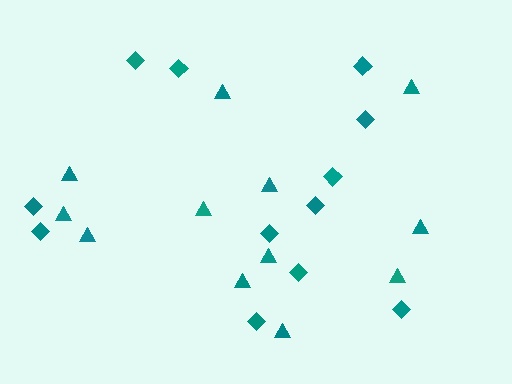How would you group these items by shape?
There are 2 groups: one group of diamonds (12) and one group of triangles (12).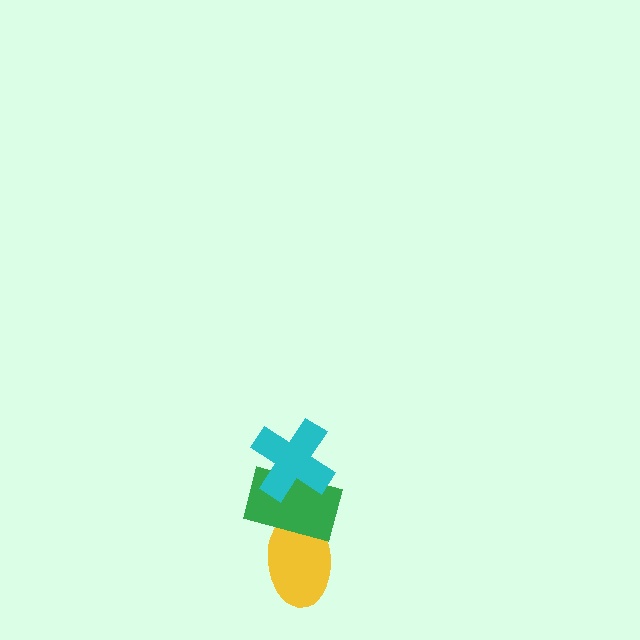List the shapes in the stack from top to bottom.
From top to bottom: the cyan cross, the green rectangle, the yellow ellipse.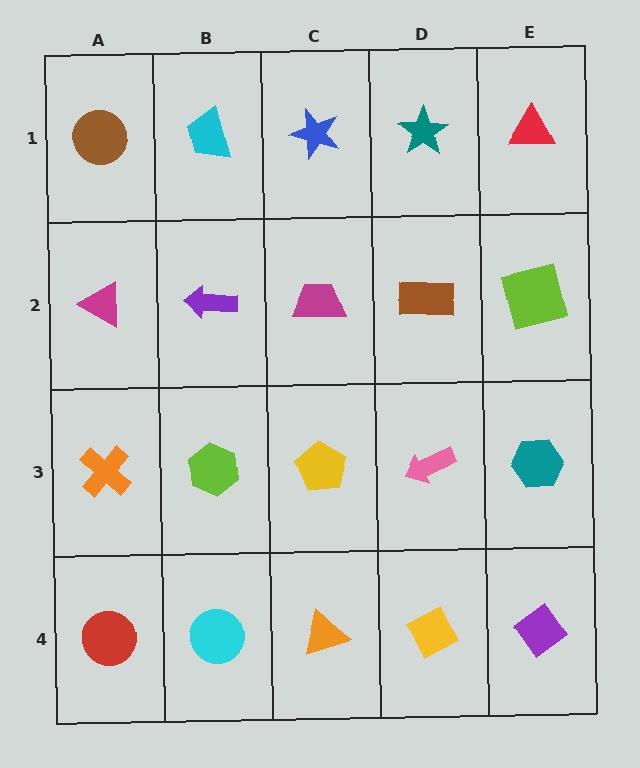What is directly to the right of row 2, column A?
A purple arrow.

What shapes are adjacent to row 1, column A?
A magenta triangle (row 2, column A), a cyan trapezoid (row 1, column B).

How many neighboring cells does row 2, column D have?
4.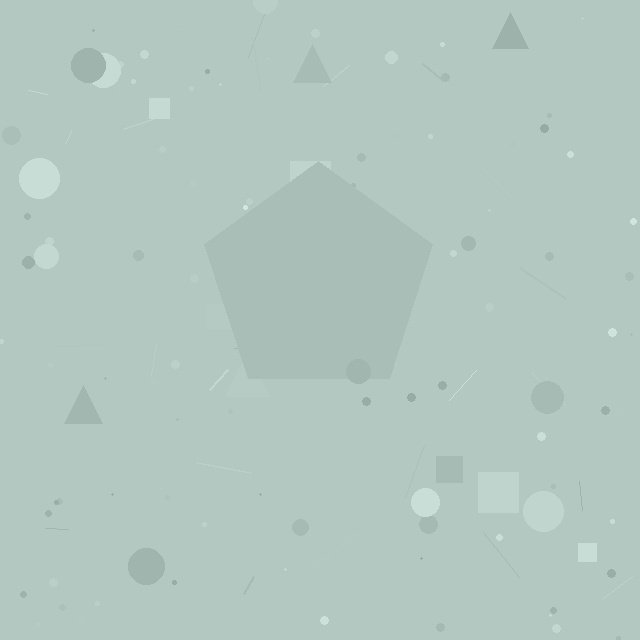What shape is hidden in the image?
A pentagon is hidden in the image.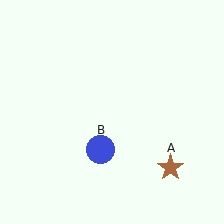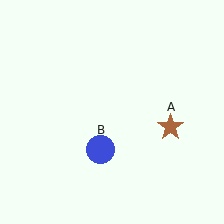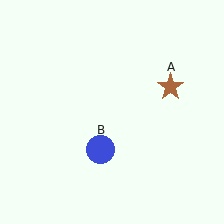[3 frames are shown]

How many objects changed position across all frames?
1 object changed position: brown star (object A).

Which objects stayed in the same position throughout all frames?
Blue circle (object B) remained stationary.